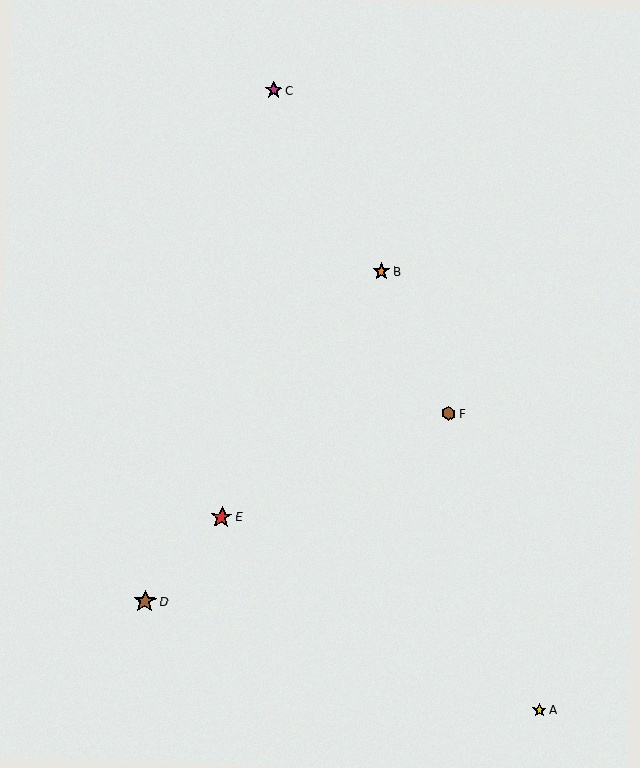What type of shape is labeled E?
Shape E is a red star.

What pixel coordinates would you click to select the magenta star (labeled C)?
Click at (274, 90) to select the magenta star C.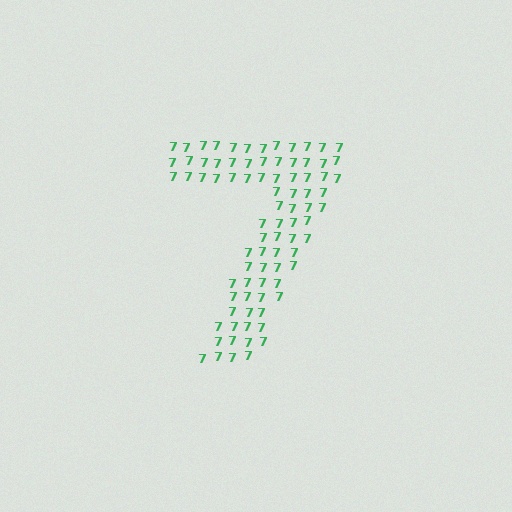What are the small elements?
The small elements are digit 7's.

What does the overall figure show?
The overall figure shows the digit 7.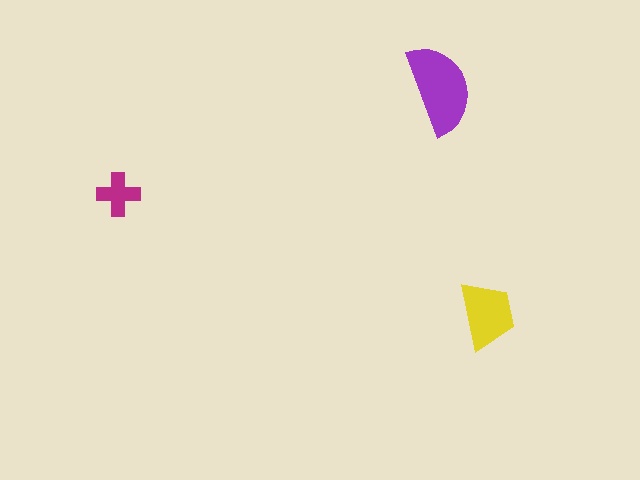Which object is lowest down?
The yellow trapezoid is bottommost.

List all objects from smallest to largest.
The magenta cross, the yellow trapezoid, the purple semicircle.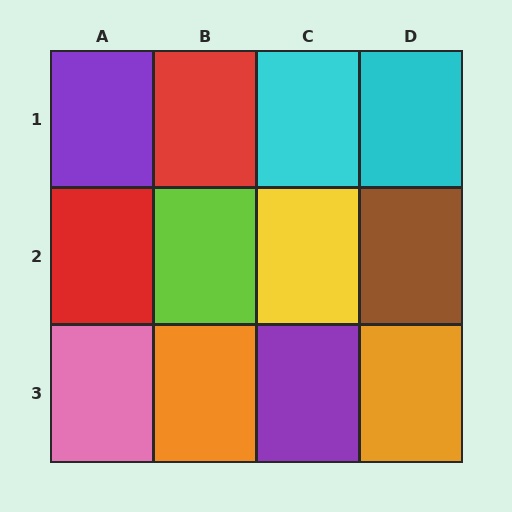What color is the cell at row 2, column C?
Yellow.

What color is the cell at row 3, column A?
Pink.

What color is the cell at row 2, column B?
Lime.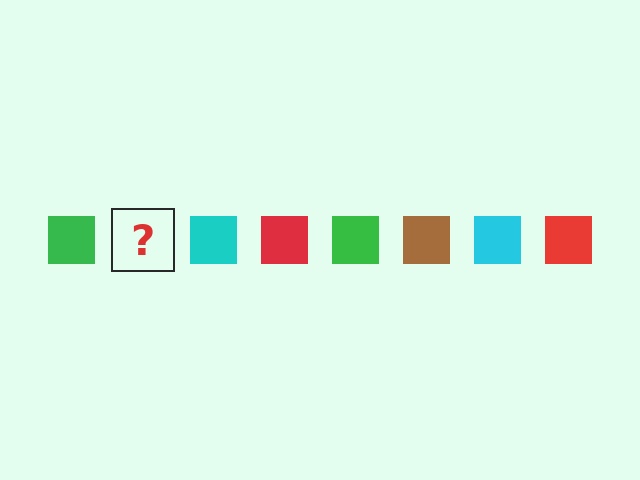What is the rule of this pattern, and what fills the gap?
The rule is that the pattern cycles through green, brown, cyan, red squares. The gap should be filled with a brown square.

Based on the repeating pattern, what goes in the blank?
The blank should be a brown square.